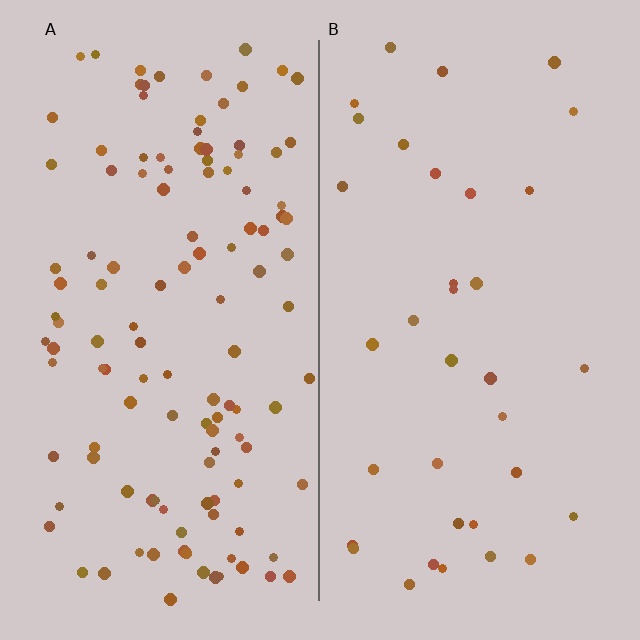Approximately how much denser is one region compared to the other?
Approximately 3.4× — region A over region B.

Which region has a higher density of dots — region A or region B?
A (the left).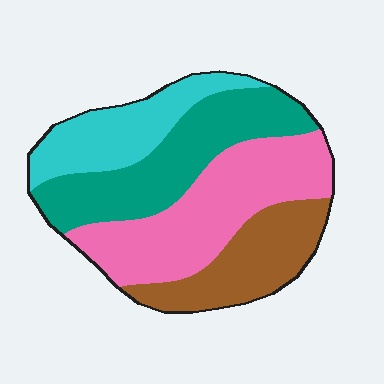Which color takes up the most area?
Pink, at roughly 35%.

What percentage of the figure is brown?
Brown takes up about one fifth (1/5) of the figure.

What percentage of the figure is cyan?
Cyan covers roughly 20% of the figure.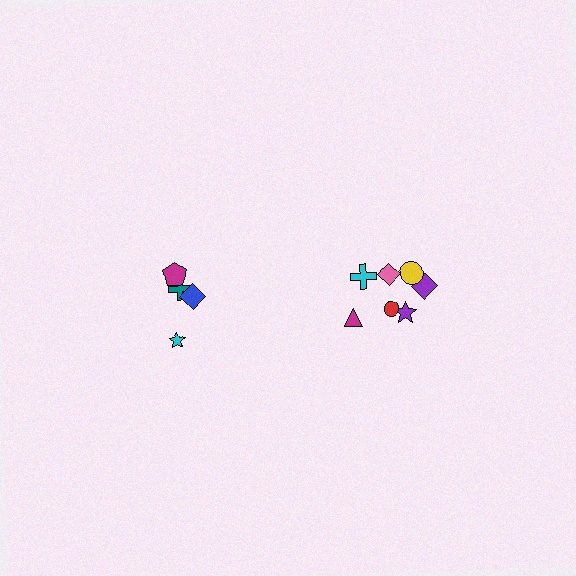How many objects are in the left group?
There are 4 objects.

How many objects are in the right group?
There are 7 objects.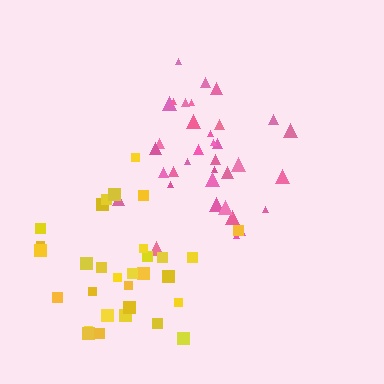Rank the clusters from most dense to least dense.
pink, yellow.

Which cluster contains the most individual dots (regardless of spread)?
Pink (35).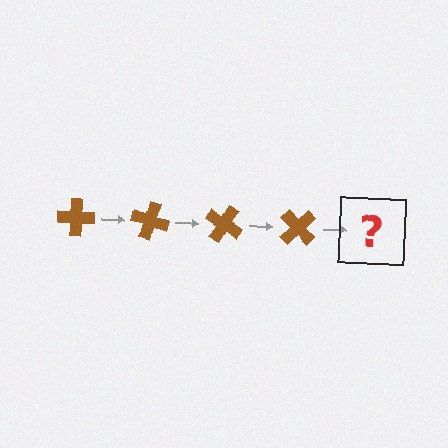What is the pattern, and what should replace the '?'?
The pattern is that the cross rotates 15 degrees each step. The '?' should be a brown cross rotated 60 degrees.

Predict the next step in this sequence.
The next step is a brown cross rotated 60 degrees.